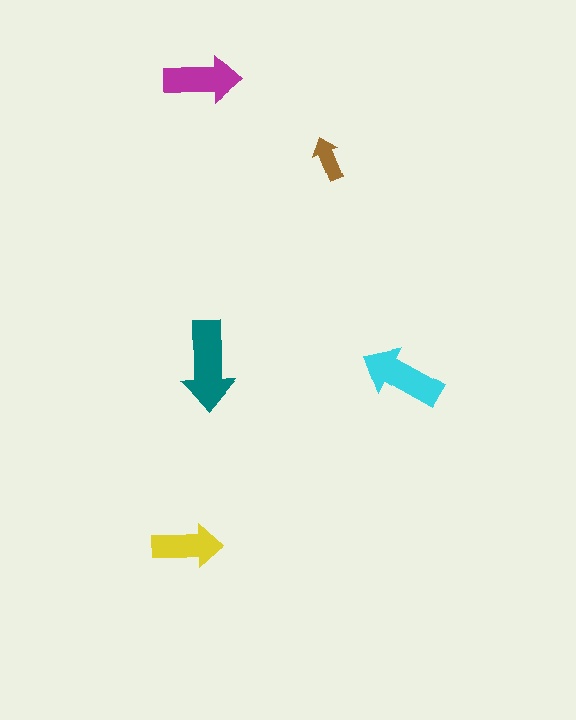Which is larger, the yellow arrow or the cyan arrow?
The cyan one.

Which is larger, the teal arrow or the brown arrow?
The teal one.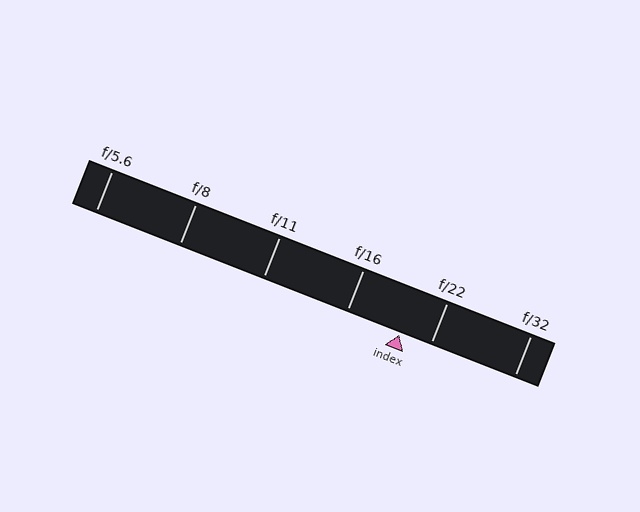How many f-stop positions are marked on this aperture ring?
There are 6 f-stop positions marked.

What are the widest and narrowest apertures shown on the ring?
The widest aperture shown is f/5.6 and the narrowest is f/32.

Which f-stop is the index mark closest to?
The index mark is closest to f/22.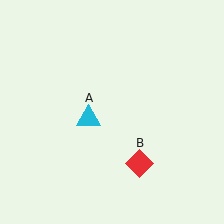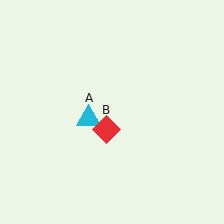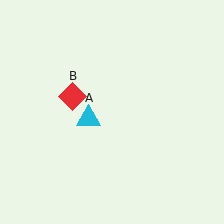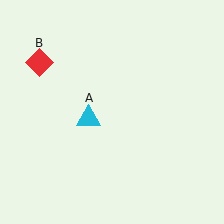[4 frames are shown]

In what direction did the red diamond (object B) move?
The red diamond (object B) moved up and to the left.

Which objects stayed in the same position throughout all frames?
Cyan triangle (object A) remained stationary.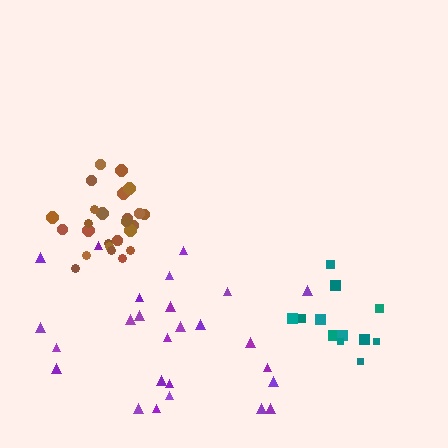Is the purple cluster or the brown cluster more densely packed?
Brown.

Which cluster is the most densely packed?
Brown.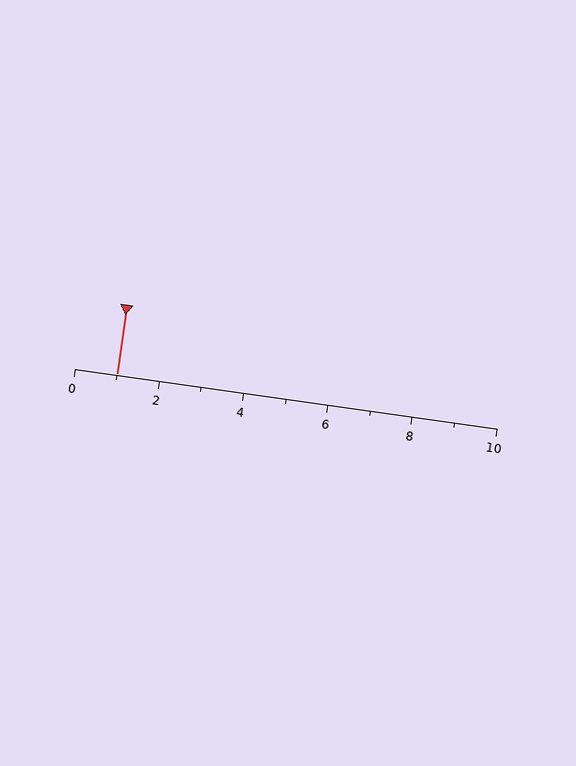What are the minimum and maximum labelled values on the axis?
The axis runs from 0 to 10.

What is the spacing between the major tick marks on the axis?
The major ticks are spaced 2 apart.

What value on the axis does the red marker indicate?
The marker indicates approximately 1.